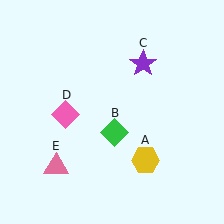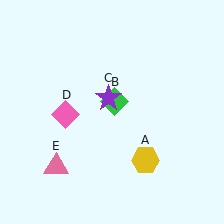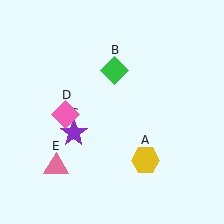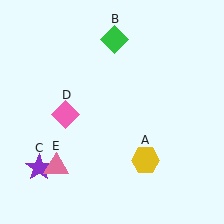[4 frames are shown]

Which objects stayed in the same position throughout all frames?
Yellow hexagon (object A) and pink diamond (object D) and pink triangle (object E) remained stationary.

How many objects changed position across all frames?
2 objects changed position: green diamond (object B), purple star (object C).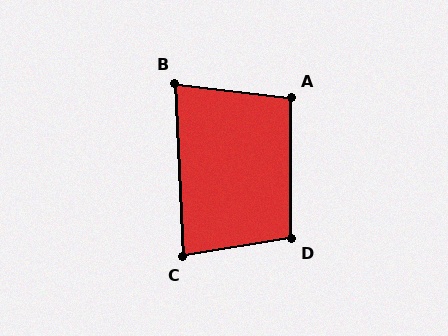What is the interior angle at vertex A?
Approximately 97 degrees (obtuse).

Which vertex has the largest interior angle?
D, at approximately 99 degrees.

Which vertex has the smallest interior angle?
B, at approximately 81 degrees.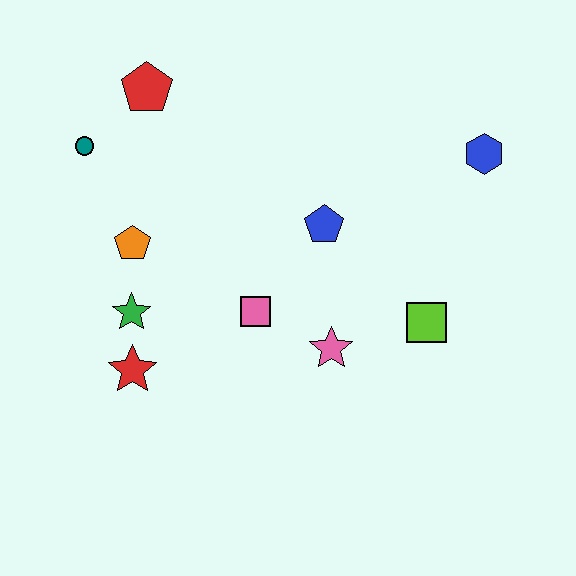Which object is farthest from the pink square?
The blue hexagon is farthest from the pink square.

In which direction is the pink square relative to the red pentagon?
The pink square is below the red pentagon.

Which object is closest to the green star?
The red star is closest to the green star.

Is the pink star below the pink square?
Yes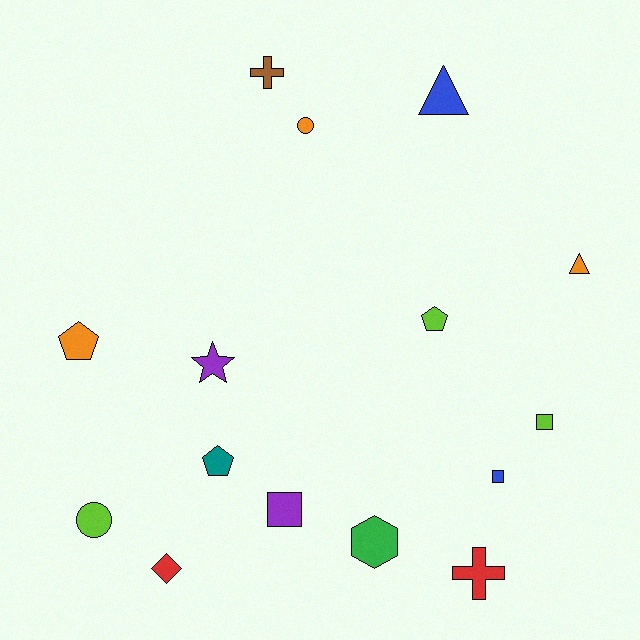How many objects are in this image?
There are 15 objects.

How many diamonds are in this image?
There is 1 diamond.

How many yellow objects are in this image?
There are no yellow objects.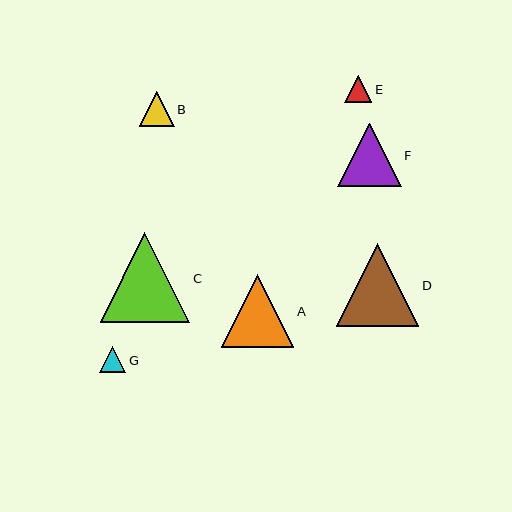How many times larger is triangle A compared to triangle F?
Triangle A is approximately 1.1 times the size of triangle F.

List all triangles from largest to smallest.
From largest to smallest: C, D, A, F, B, E, G.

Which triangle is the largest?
Triangle C is the largest with a size of approximately 89 pixels.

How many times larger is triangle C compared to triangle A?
Triangle C is approximately 1.2 times the size of triangle A.